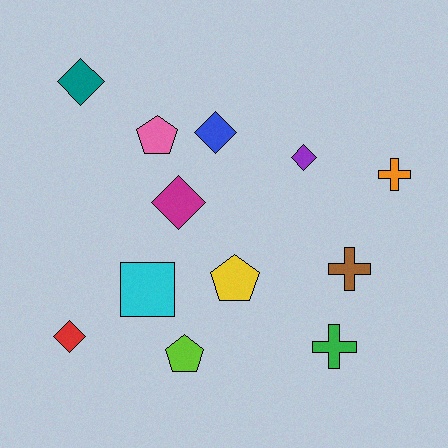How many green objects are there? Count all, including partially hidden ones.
There is 1 green object.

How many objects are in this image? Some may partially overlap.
There are 12 objects.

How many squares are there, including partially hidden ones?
There is 1 square.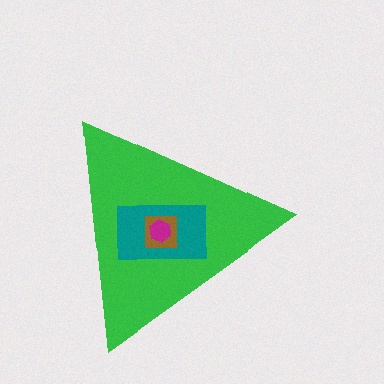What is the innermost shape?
The magenta hexagon.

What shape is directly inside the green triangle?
The teal rectangle.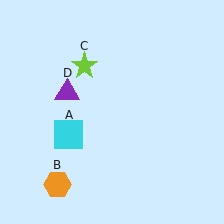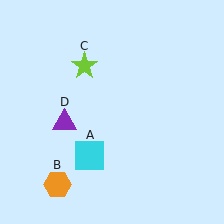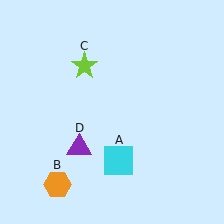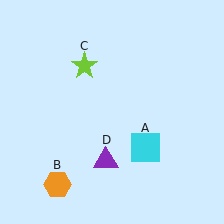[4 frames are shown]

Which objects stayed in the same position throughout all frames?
Orange hexagon (object B) and lime star (object C) remained stationary.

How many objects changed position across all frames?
2 objects changed position: cyan square (object A), purple triangle (object D).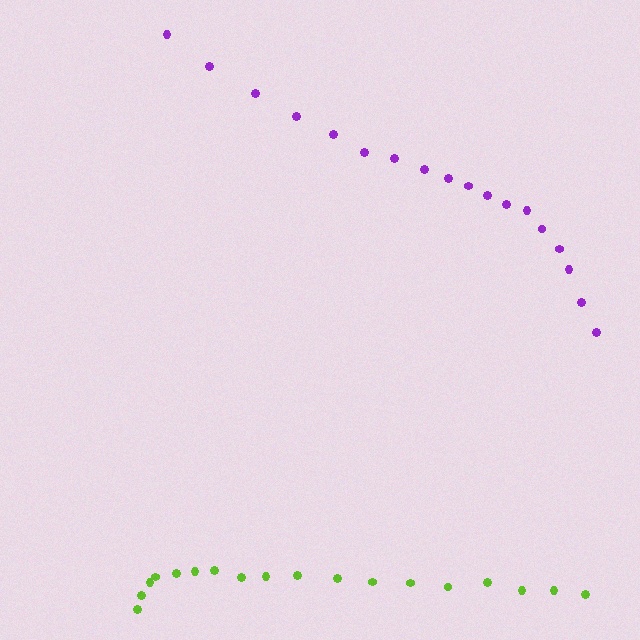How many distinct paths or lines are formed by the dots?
There are 2 distinct paths.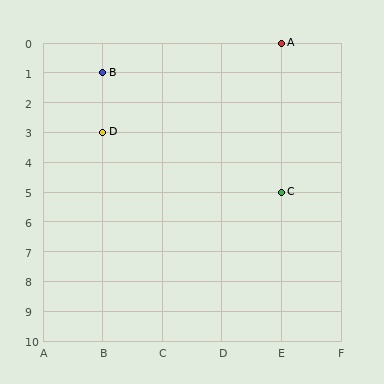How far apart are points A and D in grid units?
Points A and D are 3 columns and 3 rows apart (about 4.2 grid units diagonally).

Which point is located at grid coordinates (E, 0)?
Point A is at (E, 0).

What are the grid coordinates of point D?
Point D is at grid coordinates (B, 3).